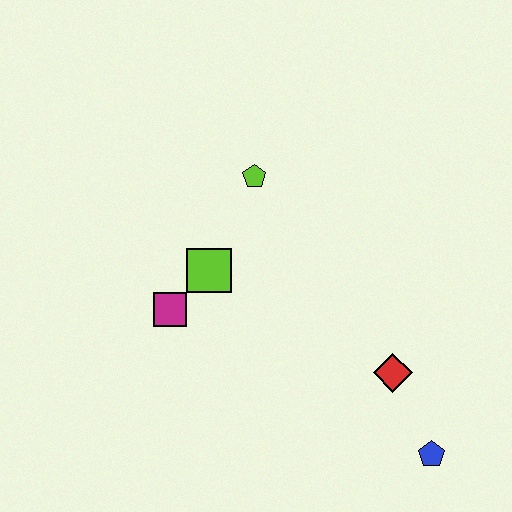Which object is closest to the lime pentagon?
The lime square is closest to the lime pentagon.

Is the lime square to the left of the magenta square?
No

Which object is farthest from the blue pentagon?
The lime pentagon is farthest from the blue pentagon.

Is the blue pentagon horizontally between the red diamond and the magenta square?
No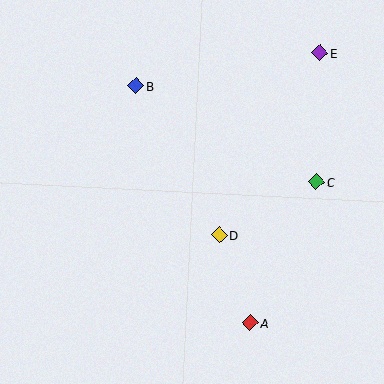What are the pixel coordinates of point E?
Point E is at (320, 53).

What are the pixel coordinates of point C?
Point C is at (316, 182).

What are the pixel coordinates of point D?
Point D is at (219, 235).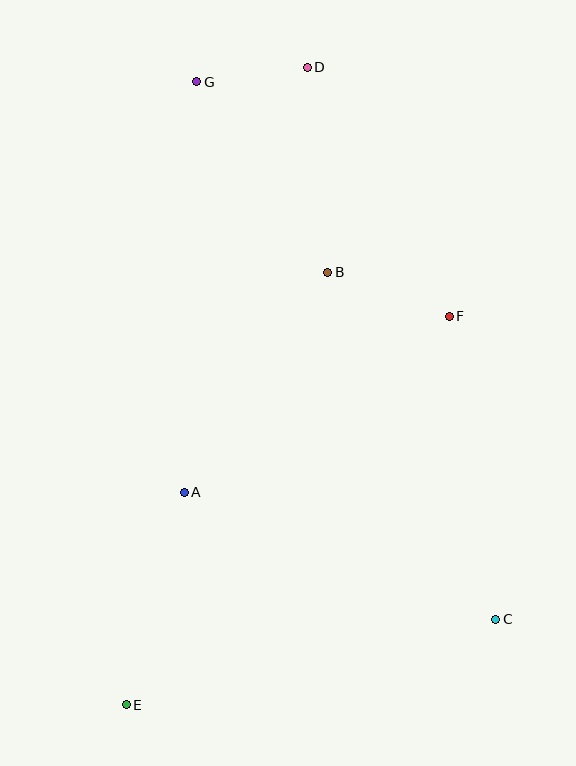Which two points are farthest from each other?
Points D and E are farthest from each other.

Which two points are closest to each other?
Points D and G are closest to each other.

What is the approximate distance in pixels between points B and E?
The distance between B and E is approximately 478 pixels.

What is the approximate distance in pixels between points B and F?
The distance between B and F is approximately 129 pixels.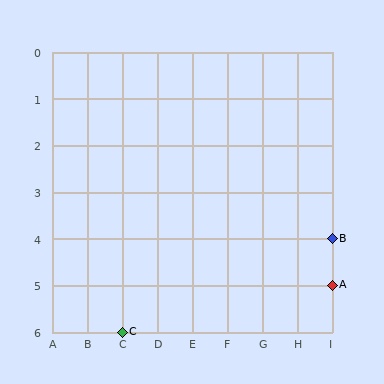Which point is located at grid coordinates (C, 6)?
Point C is at (C, 6).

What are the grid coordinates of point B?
Point B is at grid coordinates (I, 4).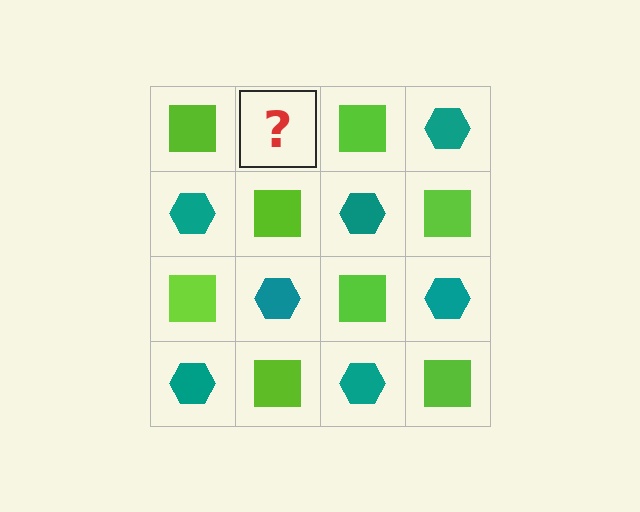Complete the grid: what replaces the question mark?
The question mark should be replaced with a teal hexagon.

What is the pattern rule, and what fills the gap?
The rule is that it alternates lime square and teal hexagon in a checkerboard pattern. The gap should be filled with a teal hexagon.